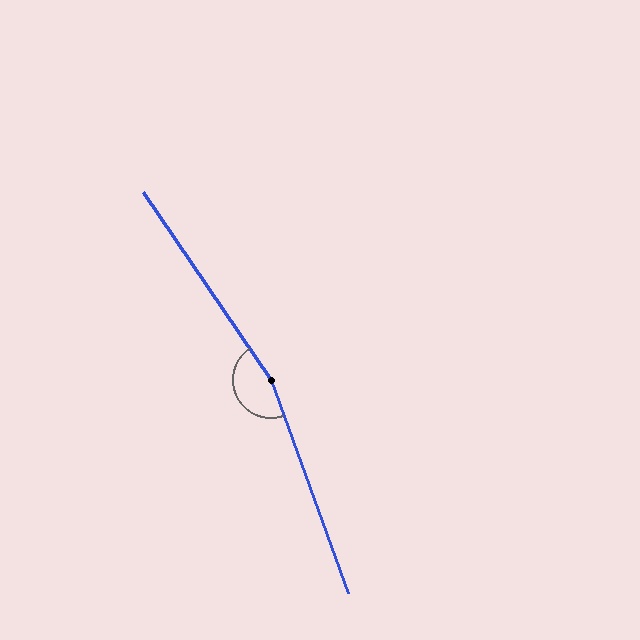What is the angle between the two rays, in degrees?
Approximately 166 degrees.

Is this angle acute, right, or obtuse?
It is obtuse.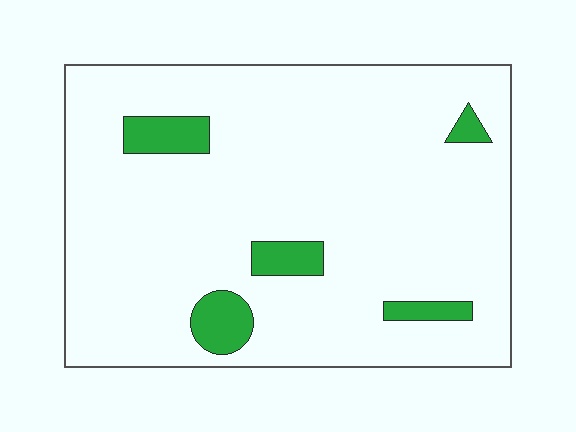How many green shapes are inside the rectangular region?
5.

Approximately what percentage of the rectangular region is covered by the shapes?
Approximately 10%.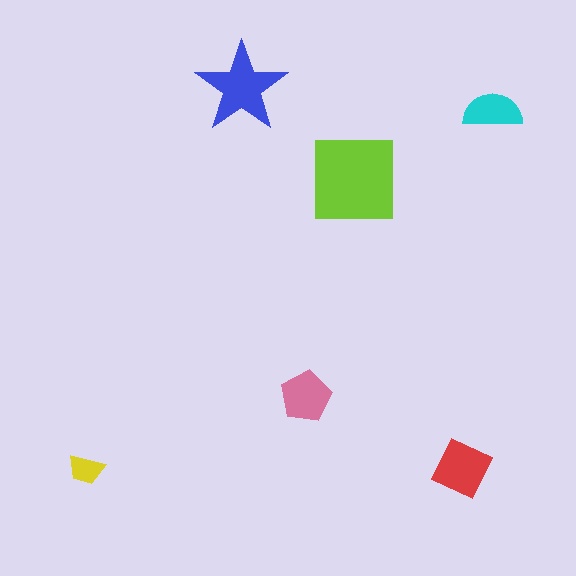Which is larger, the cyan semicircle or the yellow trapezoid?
The cyan semicircle.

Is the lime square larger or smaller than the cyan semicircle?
Larger.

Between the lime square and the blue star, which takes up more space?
The lime square.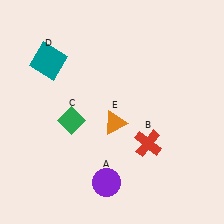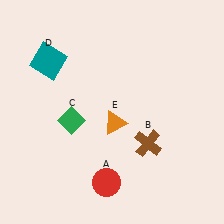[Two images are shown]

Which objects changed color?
A changed from purple to red. B changed from red to brown.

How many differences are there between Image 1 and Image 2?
There are 2 differences between the two images.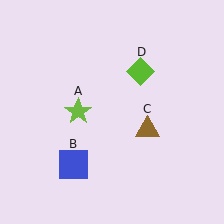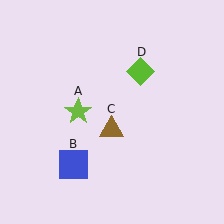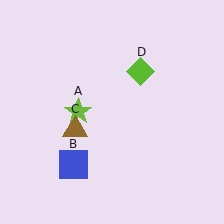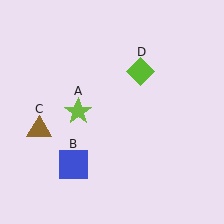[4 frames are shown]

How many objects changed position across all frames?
1 object changed position: brown triangle (object C).